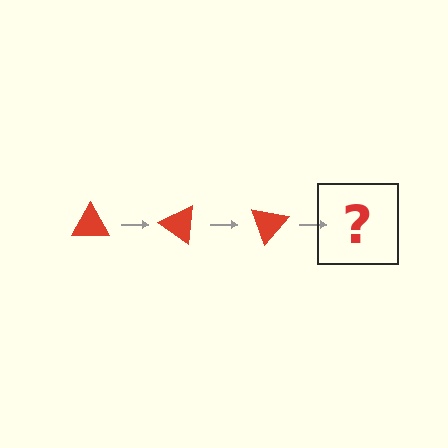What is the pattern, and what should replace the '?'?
The pattern is that the triangle rotates 35 degrees each step. The '?' should be a red triangle rotated 105 degrees.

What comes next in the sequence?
The next element should be a red triangle rotated 105 degrees.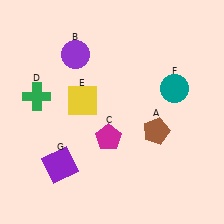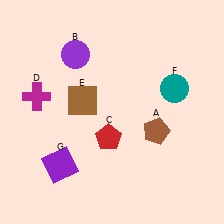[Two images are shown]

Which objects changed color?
C changed from magenta to red. D changed from green to magenta. E changed from yellow to brown.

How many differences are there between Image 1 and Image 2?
There are 3 differences between the two images.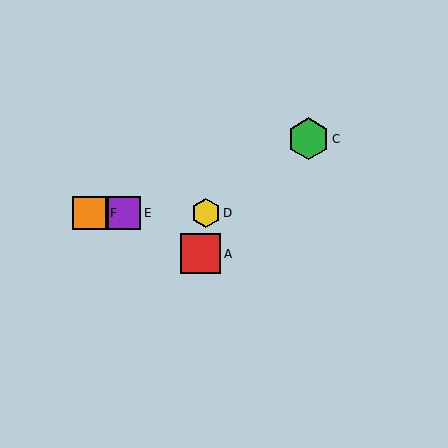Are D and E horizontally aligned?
Yes, both are at y≈213.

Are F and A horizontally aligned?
No, F is at y≈213 and A is at y≈254.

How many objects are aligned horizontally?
4 objects (B, D, E, F) are aligned horizontally.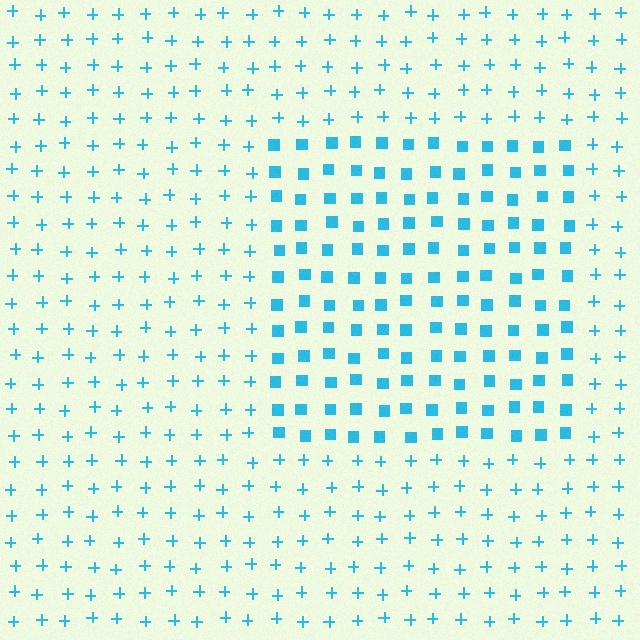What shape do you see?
I see a rectangle.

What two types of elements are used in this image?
The image uses squares inside the rectangle region and plus signs outside it.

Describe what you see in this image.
The image is filled with small cyan elements arranged in a uniform grid. A rectangle-shaped region contains squares, while the surrounding area contains plus signs. The boundary is defined purely by the change in element shape.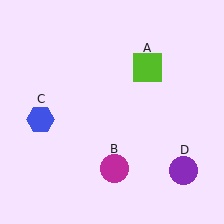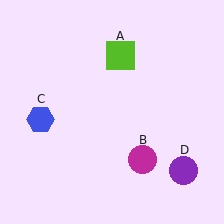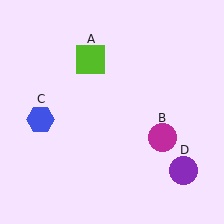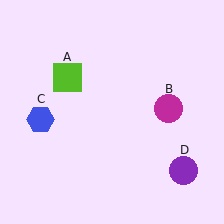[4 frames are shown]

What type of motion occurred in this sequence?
The lime square (object A), magenta circle (object B) rotated counterclockwise around the center of the scene.